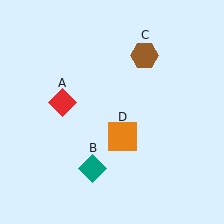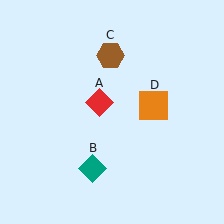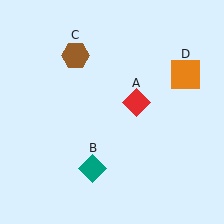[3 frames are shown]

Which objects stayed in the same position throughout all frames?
Teal diamond (object B) remained stationary.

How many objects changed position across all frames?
3 objects changed position: red diamond (object A), brown hexagon (object C), orange square (object D).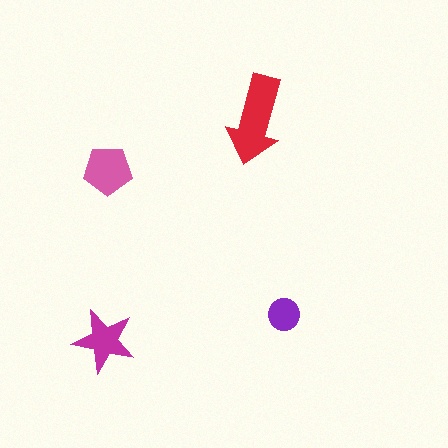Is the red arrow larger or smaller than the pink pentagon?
Larger.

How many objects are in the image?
There are 4 objects in the image.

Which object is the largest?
The red arrow.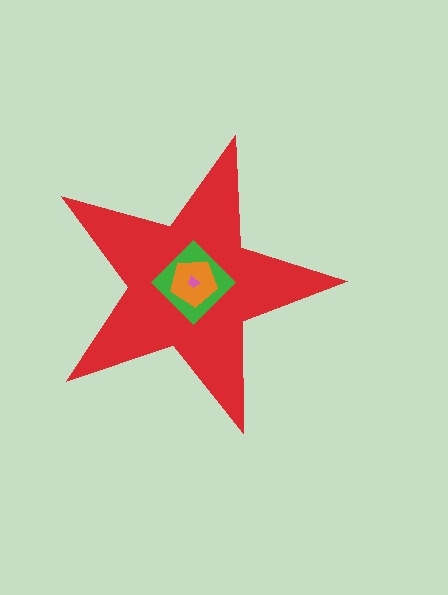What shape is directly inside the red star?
The green diamond.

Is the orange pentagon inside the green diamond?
Yes.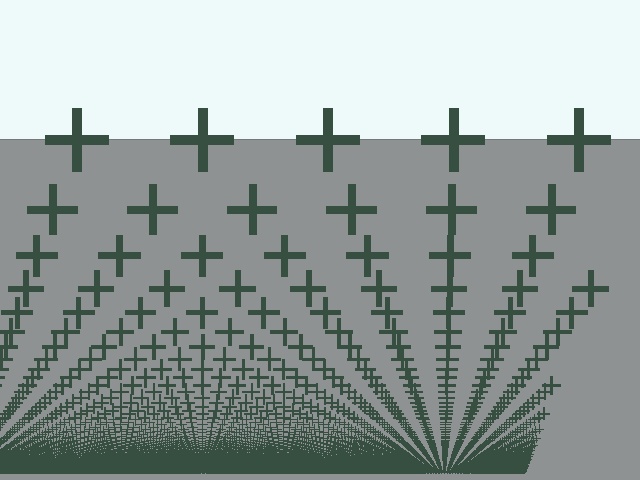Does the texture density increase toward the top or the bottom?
Density increases toward the bottom.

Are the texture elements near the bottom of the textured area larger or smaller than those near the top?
Smaller. The gradient is inverted — elements near the bottom are smaller and denser.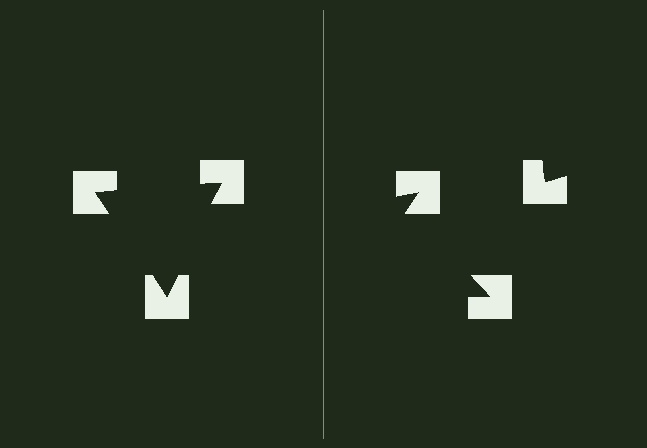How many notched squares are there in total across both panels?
6 — 3 on each side.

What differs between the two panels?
The notched squares are positioned identically on both sides; only the wedge orientations differ. On the left they align to a triangle; on the right they are misaligned.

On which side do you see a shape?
An illusory triangle appears on the left side. On the right side the wedge cuts are rotated, so no coherent shape forms.